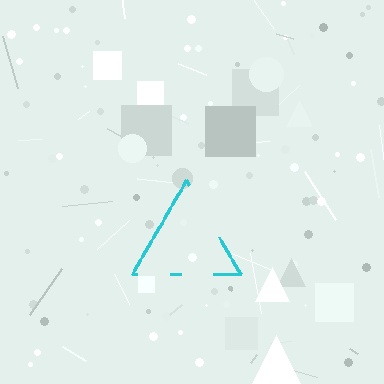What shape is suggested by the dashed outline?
The dashed outline suggests a triangle.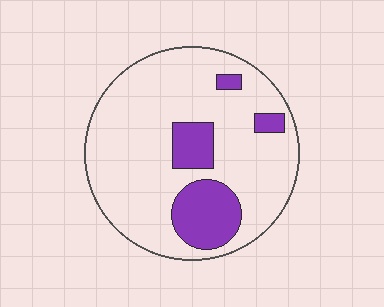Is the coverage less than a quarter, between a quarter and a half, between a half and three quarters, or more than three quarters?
Less than a quarter.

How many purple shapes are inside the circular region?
4.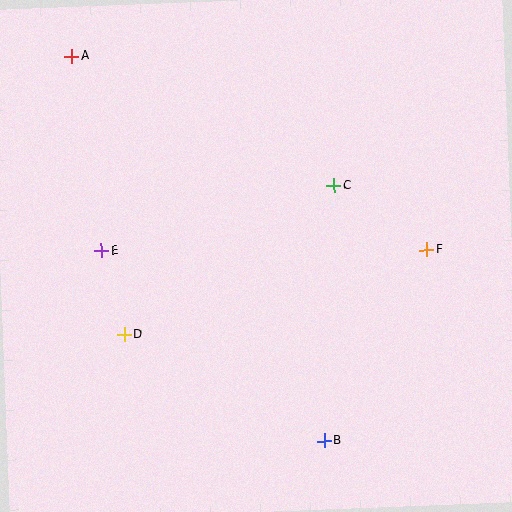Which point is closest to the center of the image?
Point C at (334, 186) is closest to the center.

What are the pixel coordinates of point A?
Point A is at (72, 56).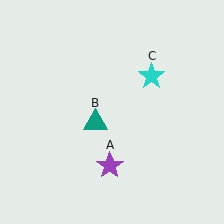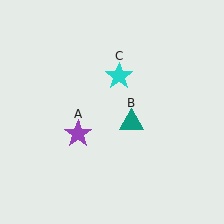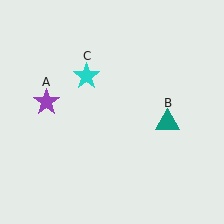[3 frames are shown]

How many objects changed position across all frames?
3 objects changed position: purple star (object A), teal triangle (object B), cyan star (object C).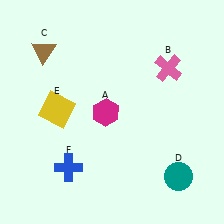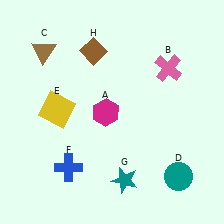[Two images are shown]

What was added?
A teal star (G), a brown diamond (H) were added in Image 2.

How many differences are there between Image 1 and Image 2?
There are 2 differences between the two images.